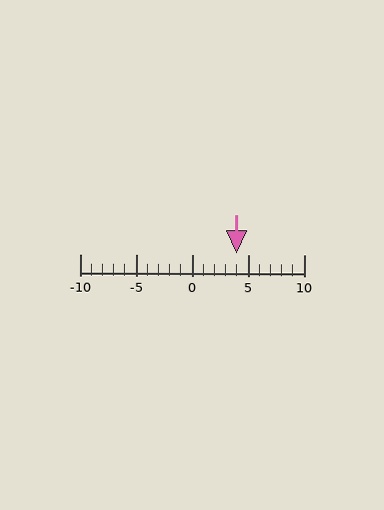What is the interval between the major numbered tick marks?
The major tick marks are spaced 5 units apart.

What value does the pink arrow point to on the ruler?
The pink arrow points to approximately 4.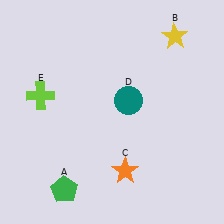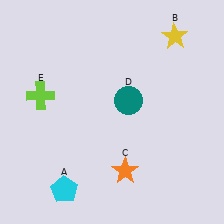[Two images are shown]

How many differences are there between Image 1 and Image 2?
There is 1 difference between the two images.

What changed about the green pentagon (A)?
In Image 1, A is green. In Image 2, it changed to cyan.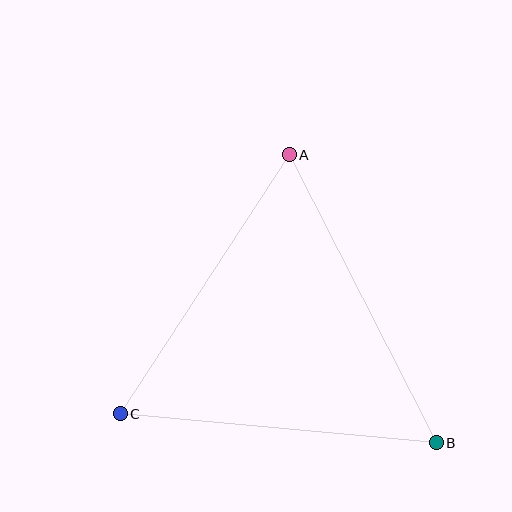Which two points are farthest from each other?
Points A and B are farthest from each other.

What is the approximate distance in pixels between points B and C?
The distance between B and C is approximately 317 pixels.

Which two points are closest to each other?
Points A and C are closest to each other.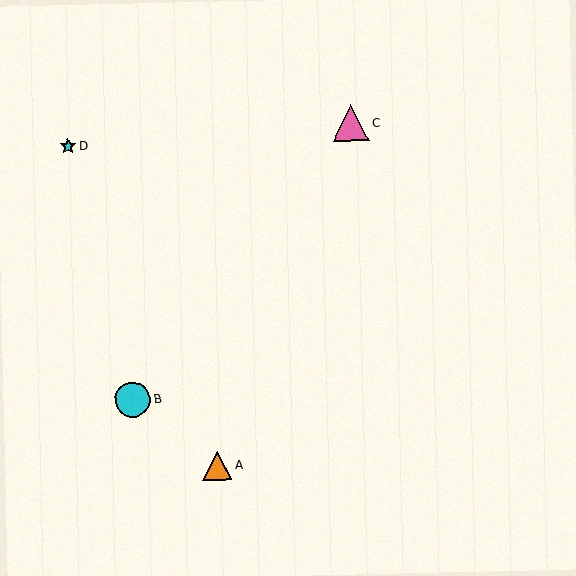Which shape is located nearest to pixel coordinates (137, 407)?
The cyan circle (labeled B) at (133, 400) is nearest to that location.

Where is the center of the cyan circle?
The center of the cyan circle is at (133, 400).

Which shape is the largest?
The pink triangle (labeled C) is the largest.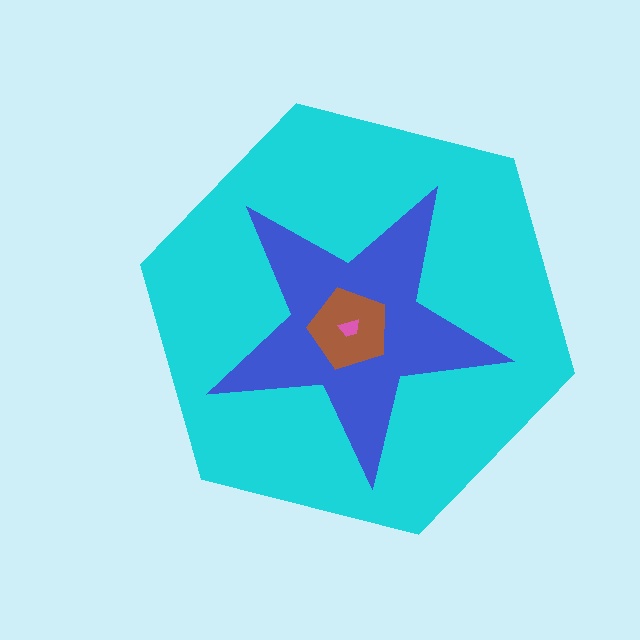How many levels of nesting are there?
4.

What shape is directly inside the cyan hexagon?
The blue star.